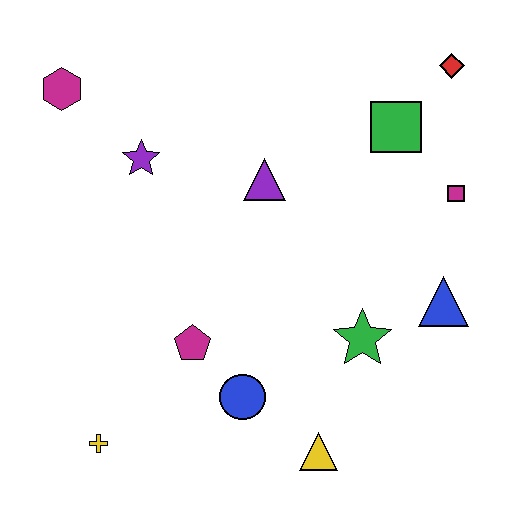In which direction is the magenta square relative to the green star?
The magenta square is above the green star.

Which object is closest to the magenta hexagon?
The purple star is closest to the magenta hexagon.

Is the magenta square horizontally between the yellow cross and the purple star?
No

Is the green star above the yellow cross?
Yes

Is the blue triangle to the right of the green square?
Yes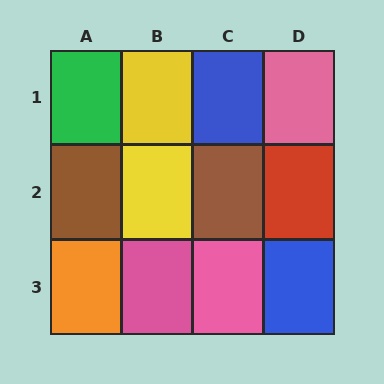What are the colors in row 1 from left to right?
Green, yellow, blue, pink.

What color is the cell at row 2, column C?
Brown.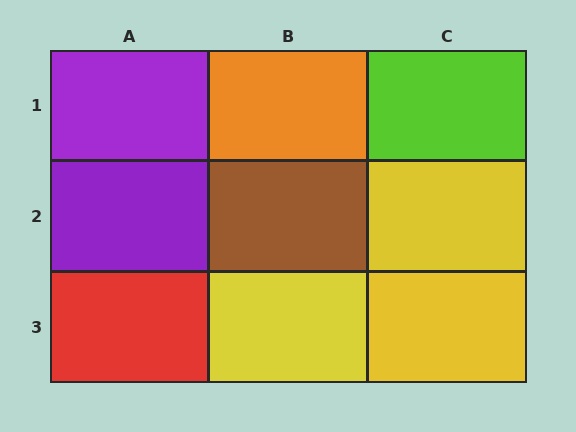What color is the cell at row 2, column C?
Yellow.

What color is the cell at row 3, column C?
Yellow.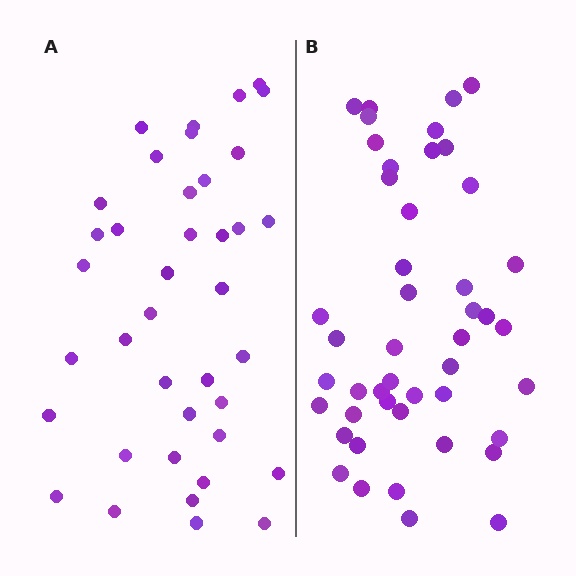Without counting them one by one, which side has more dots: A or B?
Region B (the right region) has more dots.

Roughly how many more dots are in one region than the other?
Region B has roughly 8 or so more dots than region A.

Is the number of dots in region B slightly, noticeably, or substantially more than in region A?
Region B has only slightly more — the two regions are fairly close. The ratio is roughly 1.2 to 1.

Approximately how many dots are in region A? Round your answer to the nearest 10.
About 40 dots. (The exact count is 39, which rounds to 40.)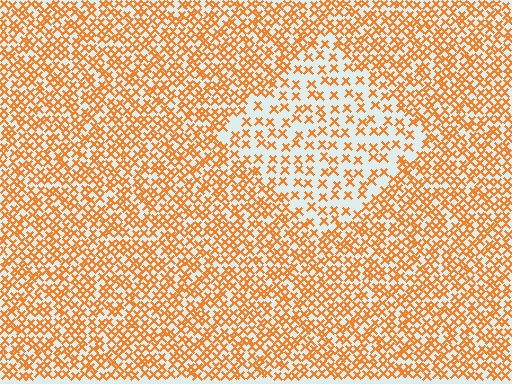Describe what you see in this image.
The image contains small orange elements arranged at two different densities. A diamond-shaped region is visible where the elements are less densely packed than the surrounding area.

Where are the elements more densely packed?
The elements are more densely packed outside the diamond boundary.